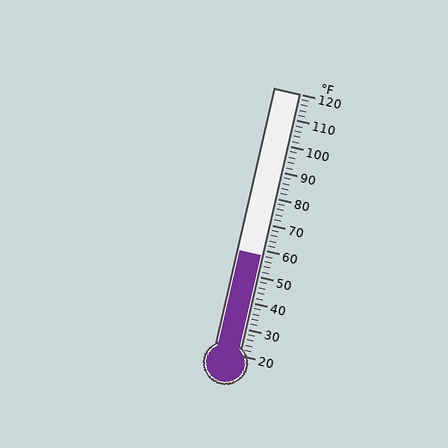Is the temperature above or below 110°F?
The temperature is below 110°F.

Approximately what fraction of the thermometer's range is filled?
The thermometer is filled to approximately 40% of its range.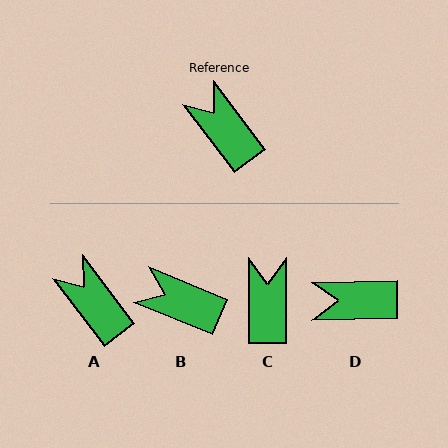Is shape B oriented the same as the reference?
No, it is off by about 30 degrees.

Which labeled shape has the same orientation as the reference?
A.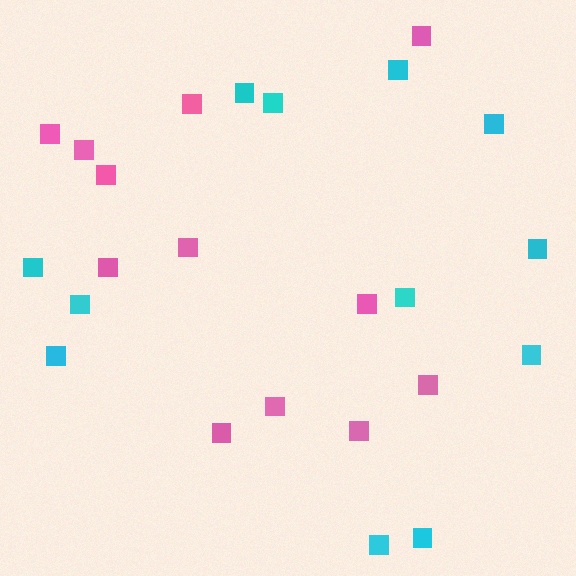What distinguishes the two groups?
There are 2 groups: one group of pink squares (12) and one group of cyan squares (12).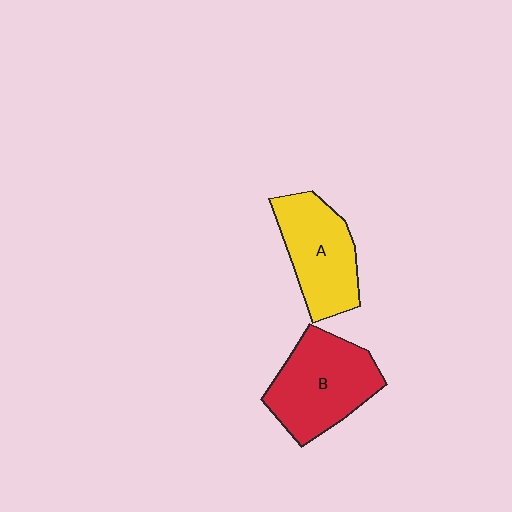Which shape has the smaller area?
Shape A (yellow).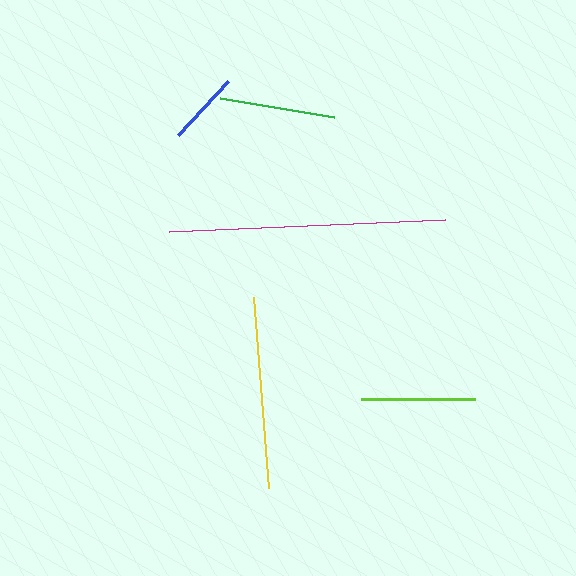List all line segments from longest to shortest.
From longest to shortest: magenta, yellow, green, lime, blue.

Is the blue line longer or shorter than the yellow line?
The yellow line is longer than the blue line.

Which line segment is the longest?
The magenta line is the longest at approximately 276 pixels.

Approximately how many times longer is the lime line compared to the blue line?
The lime line is approximately 1.5 times the length of the blue line.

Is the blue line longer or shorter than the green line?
The green line is longer than the blue line.